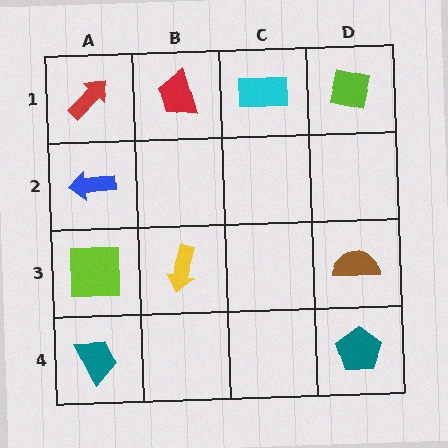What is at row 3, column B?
A yellow arrow.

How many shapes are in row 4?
2 shapes.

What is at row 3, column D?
A brown semicircle.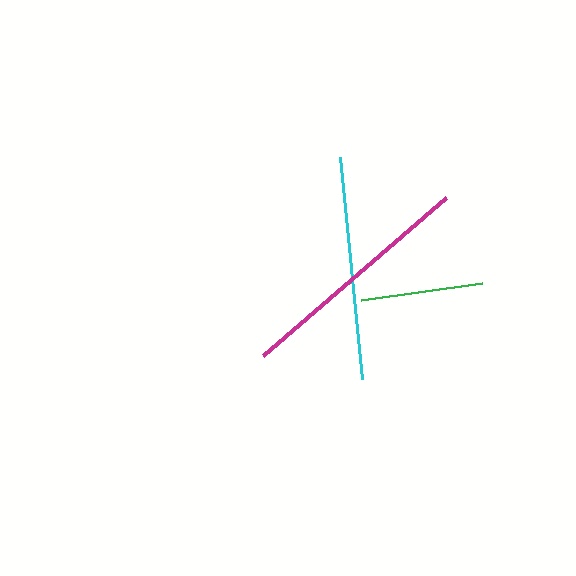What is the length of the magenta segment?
The magenta segment is approximately 241 pixels long.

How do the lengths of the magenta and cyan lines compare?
The magenta and cyan lines are approximately the same length.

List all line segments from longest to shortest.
From longest to shortest: magenta, cyan, green.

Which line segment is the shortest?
The green line is the shortest at approximately 122 pixels.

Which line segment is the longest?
The magenta line is the longest at approximately 241 pixels.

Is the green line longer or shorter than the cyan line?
The cyan line is longer than the green line.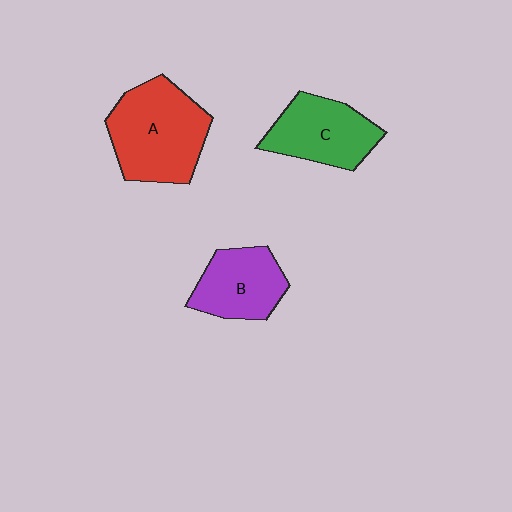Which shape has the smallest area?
Shape B (purple).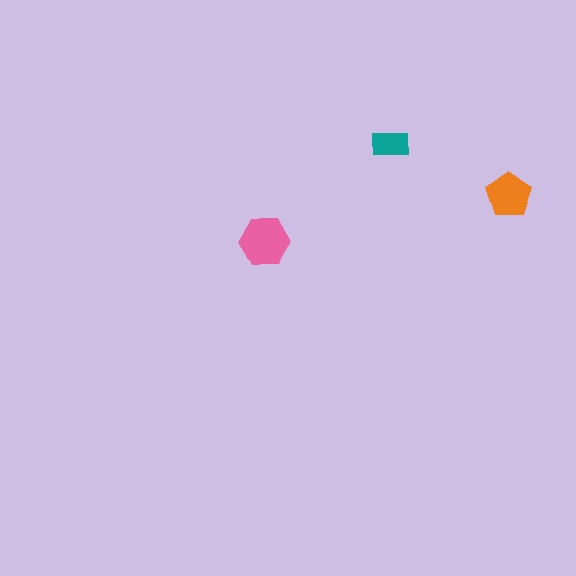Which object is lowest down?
The pink hexagon is bottommost.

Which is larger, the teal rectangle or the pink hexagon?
The pink hexagon.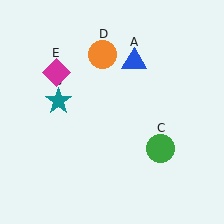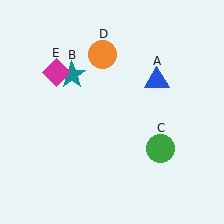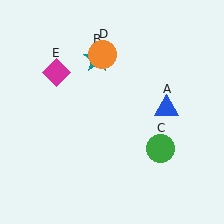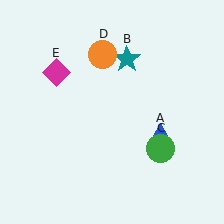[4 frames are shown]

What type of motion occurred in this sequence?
The blue triangle (object A), teal star (object B) rotated clockwise around the center of the scene.